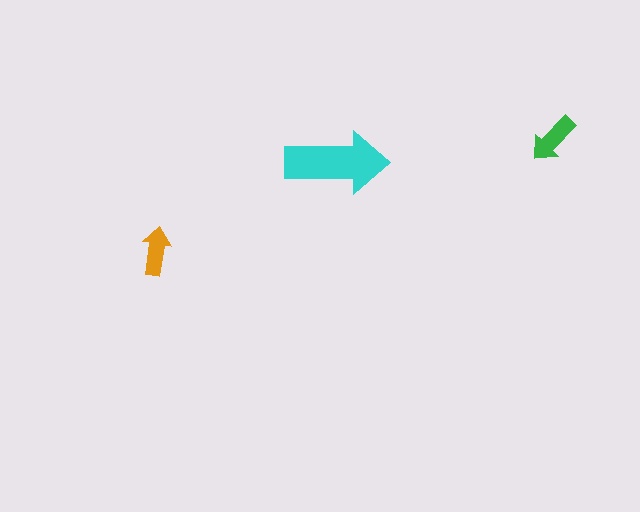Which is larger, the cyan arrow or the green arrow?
The cyan one.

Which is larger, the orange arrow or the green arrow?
The green one.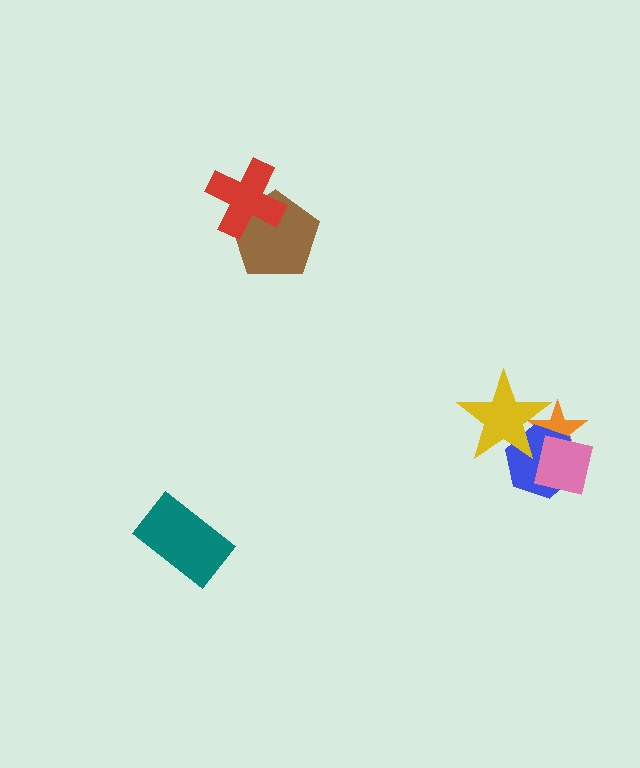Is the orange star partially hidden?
Yes, it is partially covered by another shape.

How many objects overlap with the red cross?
1 object overlaps with the red cross.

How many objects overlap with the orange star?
3 objects overlap with the orange star.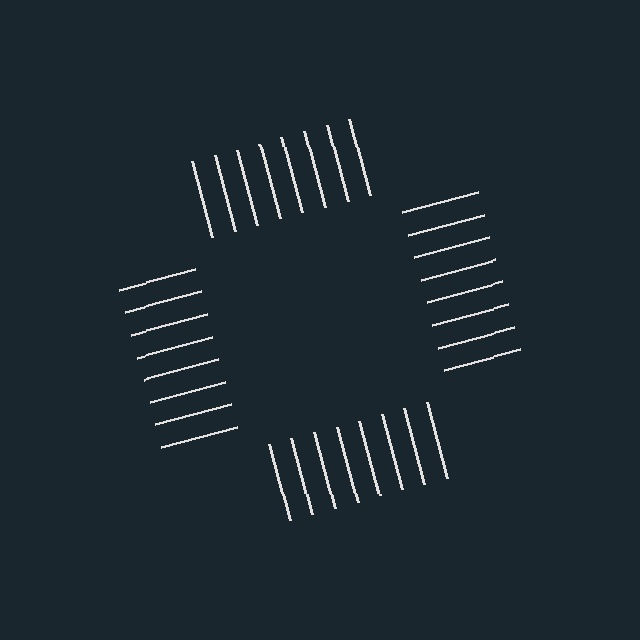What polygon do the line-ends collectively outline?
An illusory square — the line segments terminate on its edges but no continuous stroke is drawn.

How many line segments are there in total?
32 — 8 along each of the 4 edges.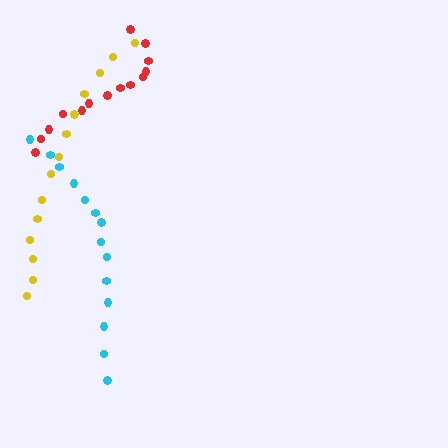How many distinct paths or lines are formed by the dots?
There are 3 distinct paths.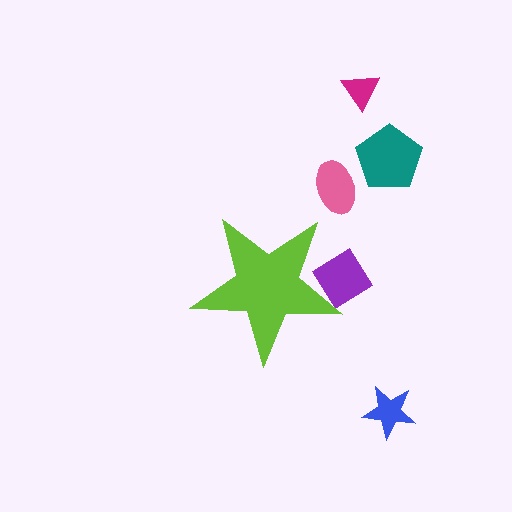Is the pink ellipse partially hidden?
No, the pink ellipse is fully visible.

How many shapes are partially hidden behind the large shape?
1 shape is partially hidden.